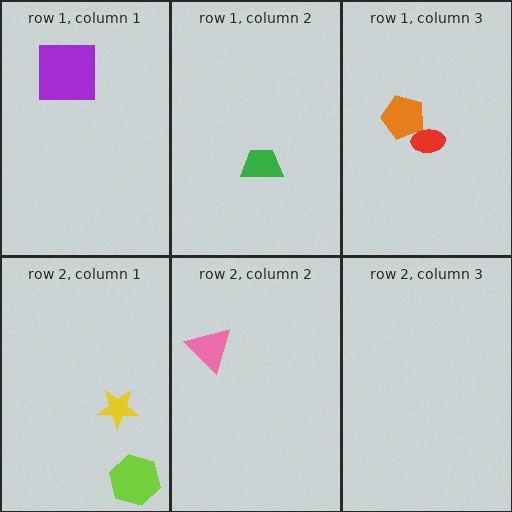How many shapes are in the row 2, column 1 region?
2.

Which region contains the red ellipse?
The row 1, column 3 region.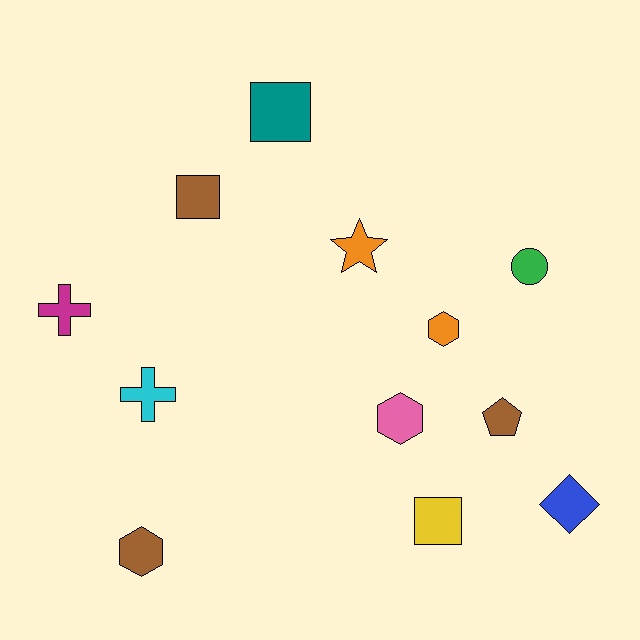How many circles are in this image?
There is 1 circle.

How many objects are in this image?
There are 12 objects.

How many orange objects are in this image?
There are 2 orange objects.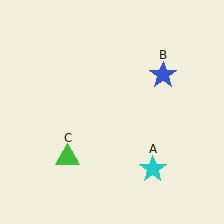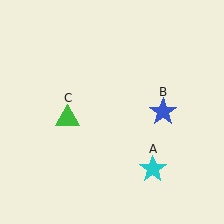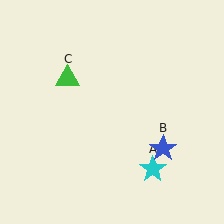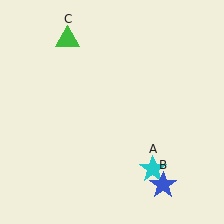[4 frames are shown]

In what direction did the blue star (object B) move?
The blue star (object B) moved down.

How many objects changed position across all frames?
2 objects changed position: blue star (object B), green triangle (object C).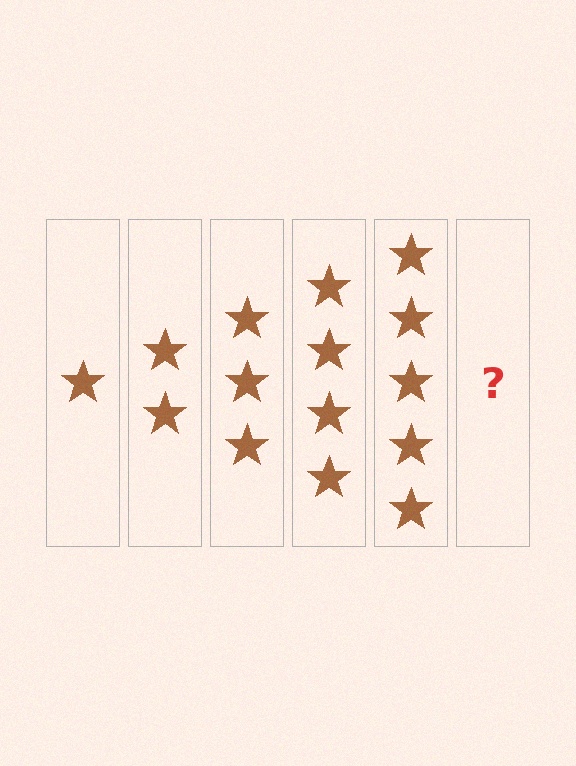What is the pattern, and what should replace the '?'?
The pattern is that each step adds one more star. The '?' should be 6 stars.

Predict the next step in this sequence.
The next step is 6 stars.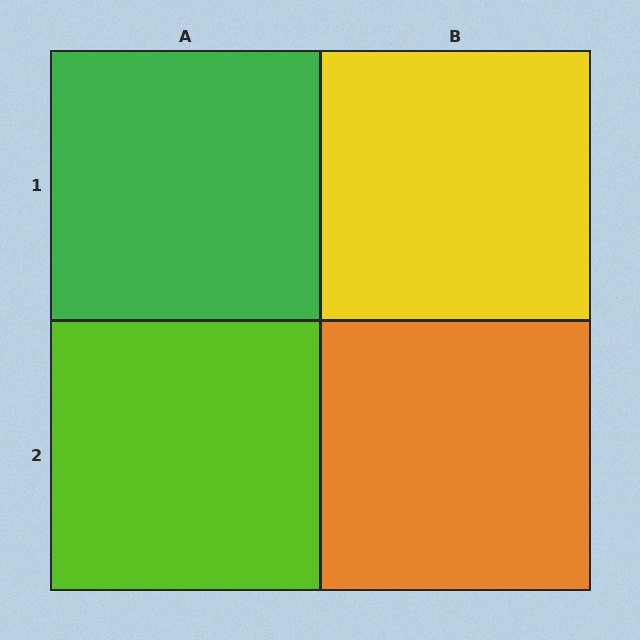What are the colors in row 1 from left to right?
Green, yellow.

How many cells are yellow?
1 cell is yellow.